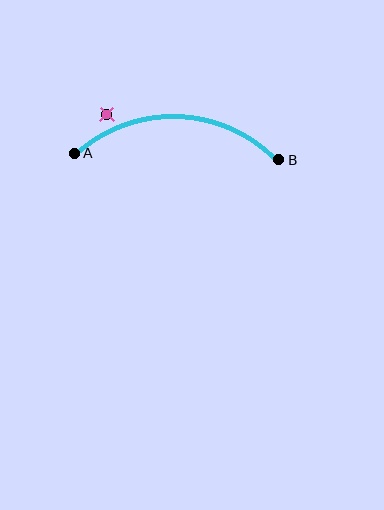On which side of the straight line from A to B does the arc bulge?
The arc bulges above the straight line connecting A and B.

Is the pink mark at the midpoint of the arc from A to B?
No — the pink mark does not lie on the arc at all. It sits slightly outside the curve.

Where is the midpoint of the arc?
The arc midpoint is the point on the curve farthest from the straight line joining A and B. It sits above that line.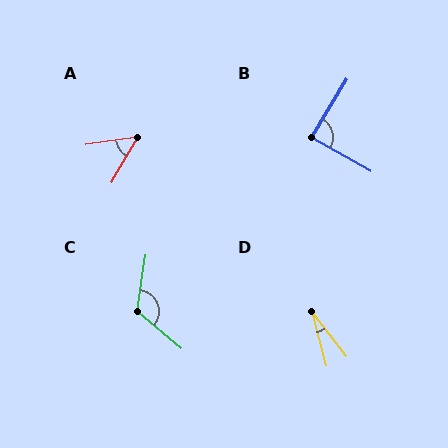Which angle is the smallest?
D, at approximately 22 degrees.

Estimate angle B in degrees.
Approximately 87 degrees.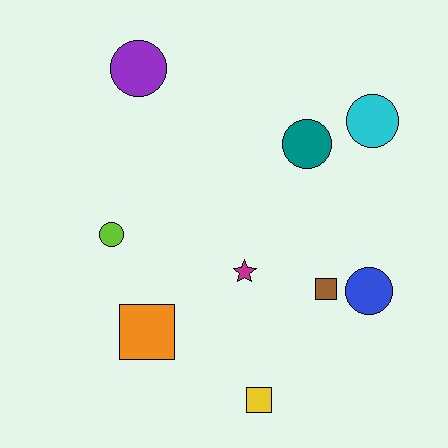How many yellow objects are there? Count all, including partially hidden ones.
There is 1 yellow object.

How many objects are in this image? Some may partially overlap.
There are 9 objects.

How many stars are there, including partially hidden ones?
There is 1 star.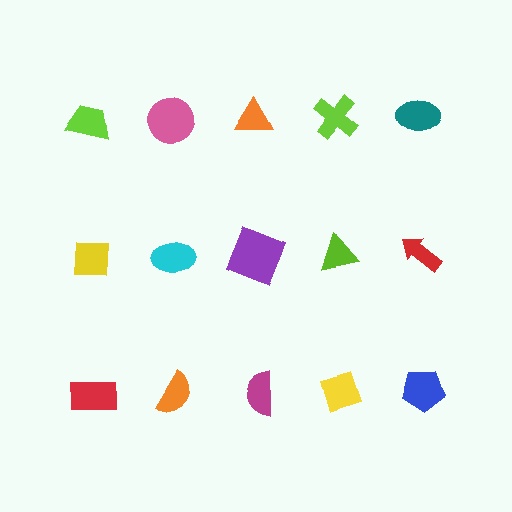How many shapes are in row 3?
5 shapes.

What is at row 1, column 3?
An orange triangle.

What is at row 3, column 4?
A yellow diamond.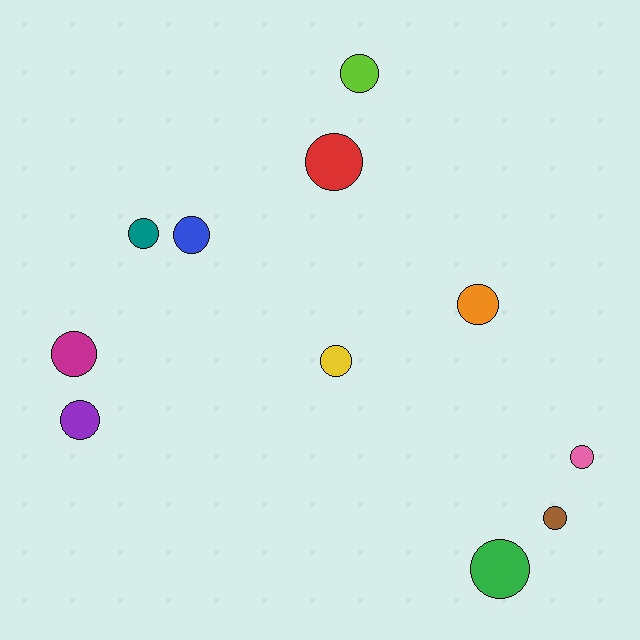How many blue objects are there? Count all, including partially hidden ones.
There is 1 blue object.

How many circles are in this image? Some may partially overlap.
There are 11 circles.